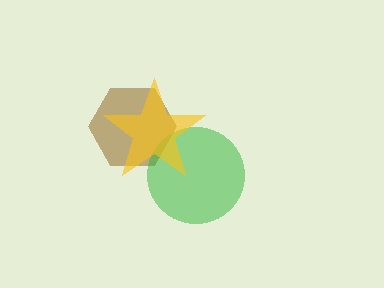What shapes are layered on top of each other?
The layered shapes are: a brown hexagon, a green circle, a yellow star.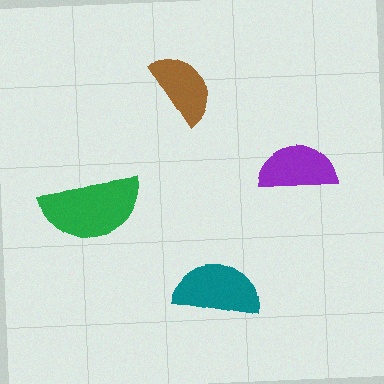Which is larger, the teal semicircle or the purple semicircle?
The teal one.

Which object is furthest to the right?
The purple semicircle is rightmost.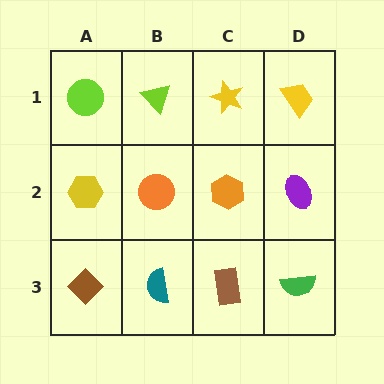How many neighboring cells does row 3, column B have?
3.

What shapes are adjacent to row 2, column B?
A lime triangle (row 1, column B), a teal semicircle (row 3, column B), a yellow hexagon (row 2, column A), an orange hexagon (row 2, column C).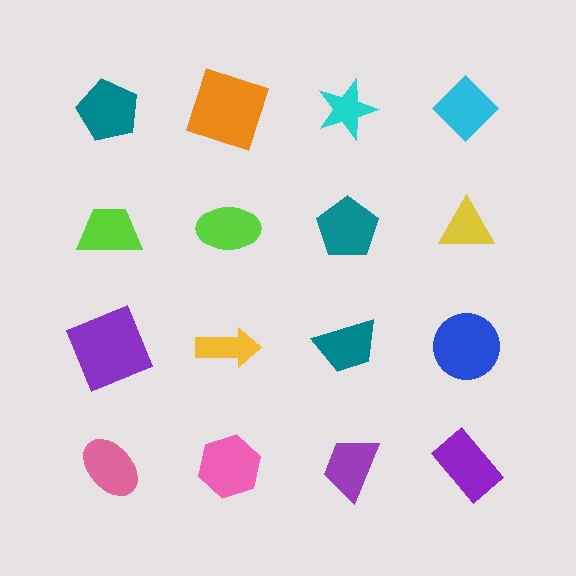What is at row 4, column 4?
A purple rectangle.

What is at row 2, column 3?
A teal pentagon.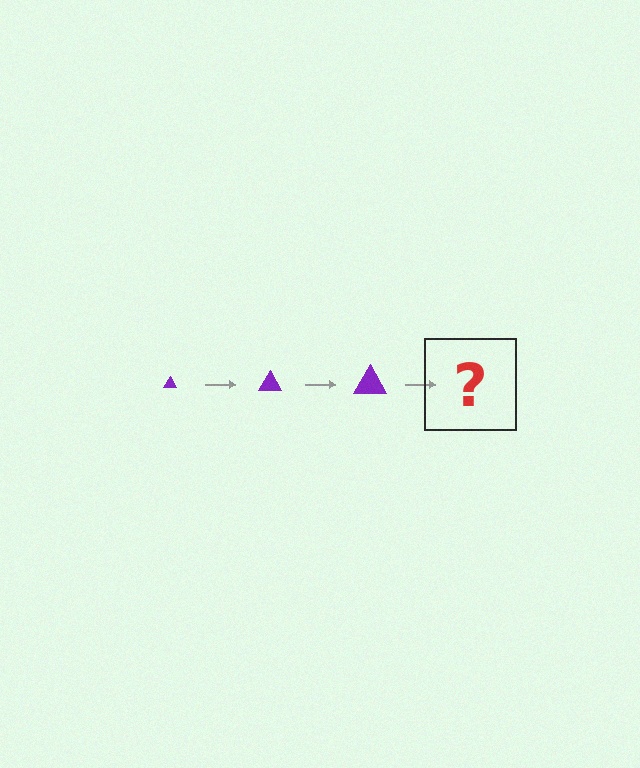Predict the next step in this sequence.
The next step is a purple triangle, larger than the previous one.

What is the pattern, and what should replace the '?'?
The pattern is that the triangle gets progressively larger each step. The '?' should be a purple triangle, larger than the previous one.